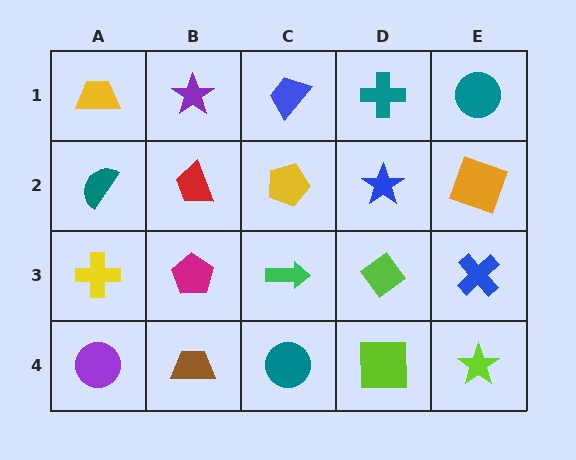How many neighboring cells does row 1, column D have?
3.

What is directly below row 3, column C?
A teal circle.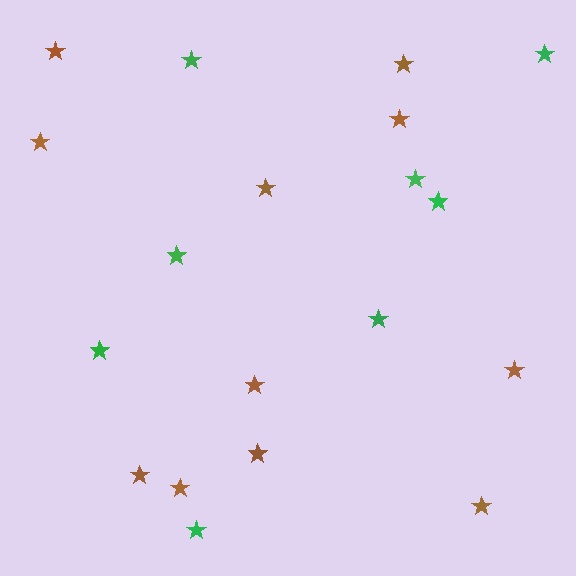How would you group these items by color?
There are 2 groups: one group of green stars (8) and one group of brown stars (11).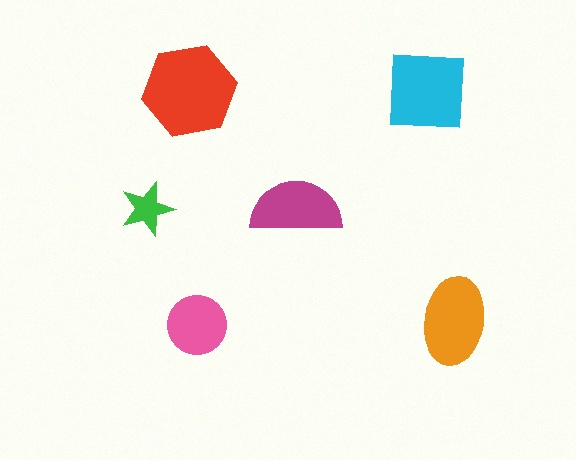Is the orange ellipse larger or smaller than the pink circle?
Larger.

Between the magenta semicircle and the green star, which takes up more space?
The magenta semicircle.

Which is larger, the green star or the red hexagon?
The red hexagon.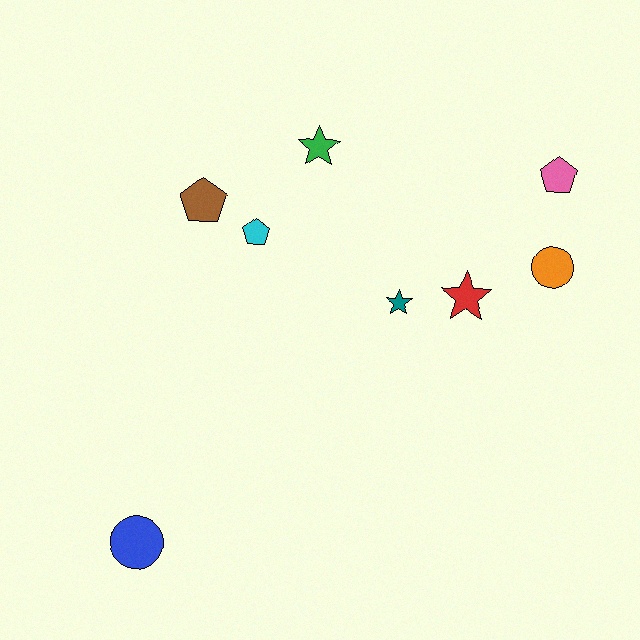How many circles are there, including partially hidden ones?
There are 2 circles.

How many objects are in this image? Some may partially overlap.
There are 8 objects.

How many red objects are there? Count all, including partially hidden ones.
There is 1 red object.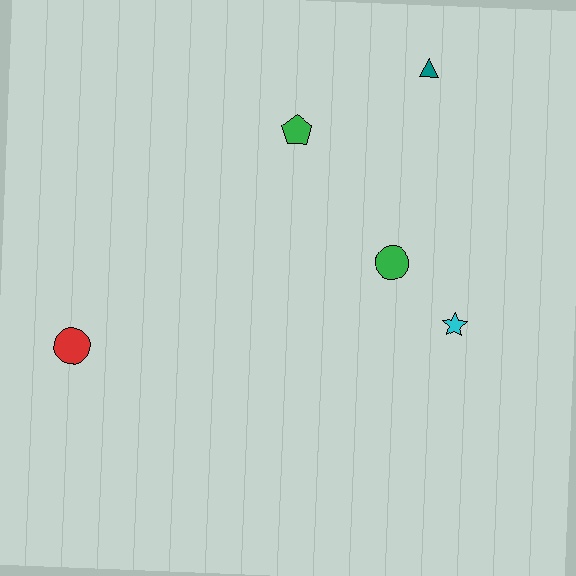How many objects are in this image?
There are 5 objects.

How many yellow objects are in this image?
There are no yellow objects.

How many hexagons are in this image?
There are no hexagons.